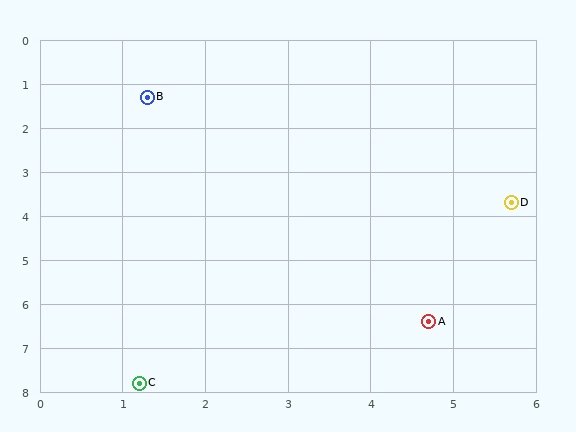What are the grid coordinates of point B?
Point B is at approximately (1.3, 1.3).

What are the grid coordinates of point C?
Point C is at approximately (1.2, 7.8).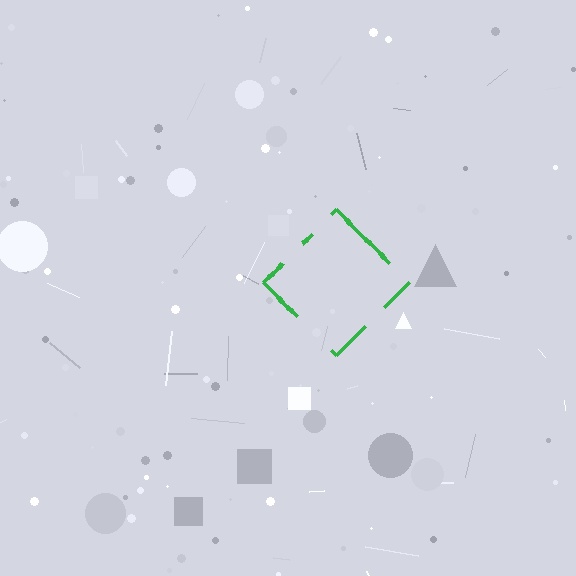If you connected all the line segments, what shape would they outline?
They would outline a diamond.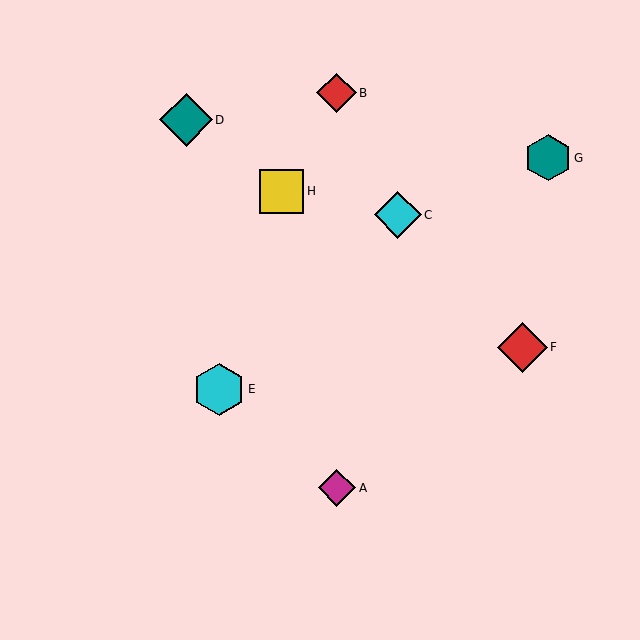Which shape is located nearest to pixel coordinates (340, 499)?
The magenta diamond (labeled A) at (337, 488) is nearest to that location.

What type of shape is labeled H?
Shape H is a yellow square.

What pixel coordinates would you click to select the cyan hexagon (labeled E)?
Click at (219, 389) to select the cyan hexagon E.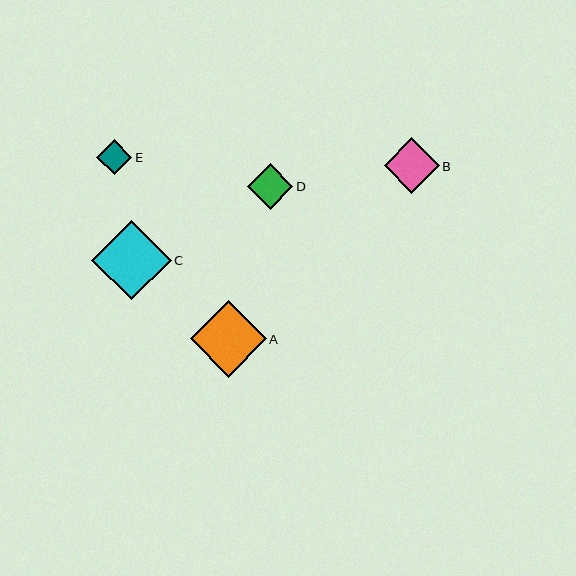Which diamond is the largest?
Diamond C is the largest with a size of approximately 80 pixels.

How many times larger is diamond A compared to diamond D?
Diamond A is approximately 1.7 times the size of diamond D.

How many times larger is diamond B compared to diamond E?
Diamond B is approximately 1.6 times the size of diamond E.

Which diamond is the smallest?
Diamond E is the smallest with a size of approximately 35 pixels.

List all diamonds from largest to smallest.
From largest to smallest: C, A, B, D, E.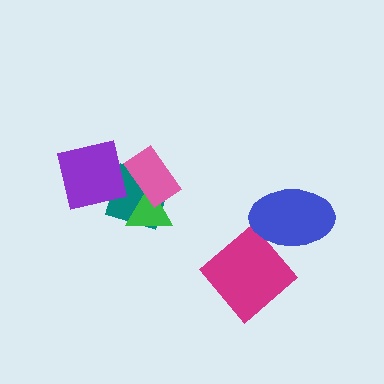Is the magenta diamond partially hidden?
Yes, it is partially covered by another shape.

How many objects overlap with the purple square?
1 object overlaps with the purple square.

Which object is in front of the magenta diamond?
The blue ellipse is in front of the magenta diamond.